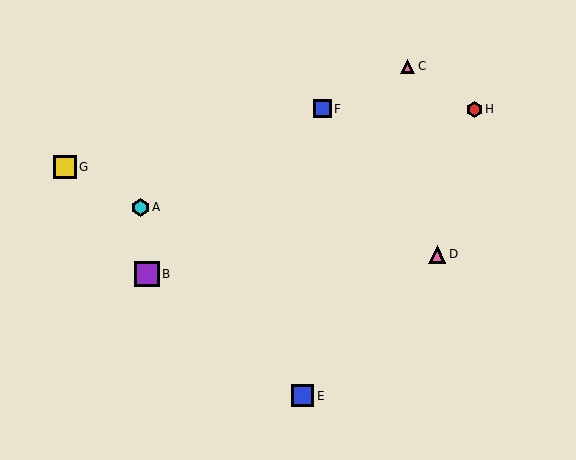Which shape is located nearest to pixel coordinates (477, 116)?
The red hexagon (labeled H) at (475, 109) is nearest to that location.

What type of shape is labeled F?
Shape F is a blue square.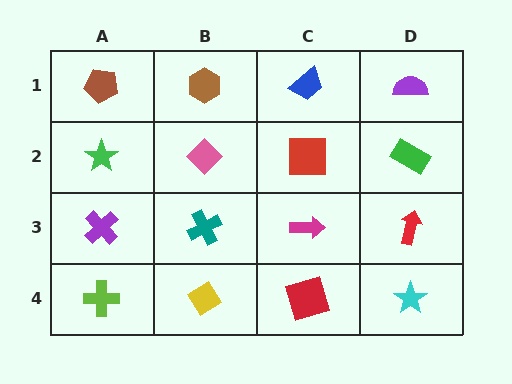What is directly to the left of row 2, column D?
A red square.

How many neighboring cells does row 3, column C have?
4.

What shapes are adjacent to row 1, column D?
A green rectangle (row 2, column D), a blue trapezoid (row 1, column C).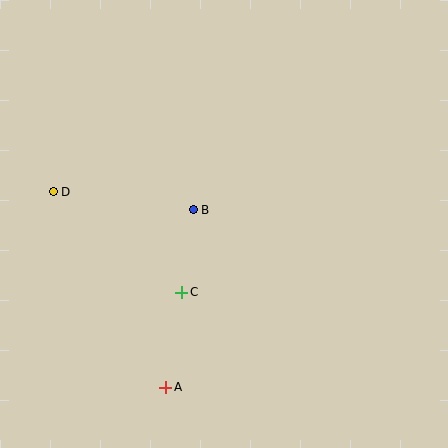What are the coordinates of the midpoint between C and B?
The midpoint between C and B is at (188, 251).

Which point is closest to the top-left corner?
Point D is closest to the top-left corner.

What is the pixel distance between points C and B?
The distance between C and B is 83 pixels.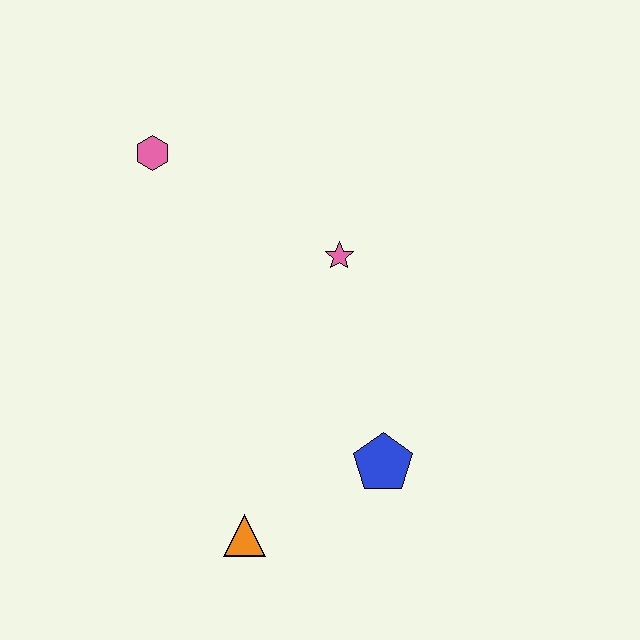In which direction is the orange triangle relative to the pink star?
The orange triangle is below the pink star.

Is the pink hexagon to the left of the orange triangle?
Yes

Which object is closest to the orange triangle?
The blue pentagon is closest to the orange triangle.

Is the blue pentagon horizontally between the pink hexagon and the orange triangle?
No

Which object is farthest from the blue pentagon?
The pink hexagon is farthest from the blue pentagon.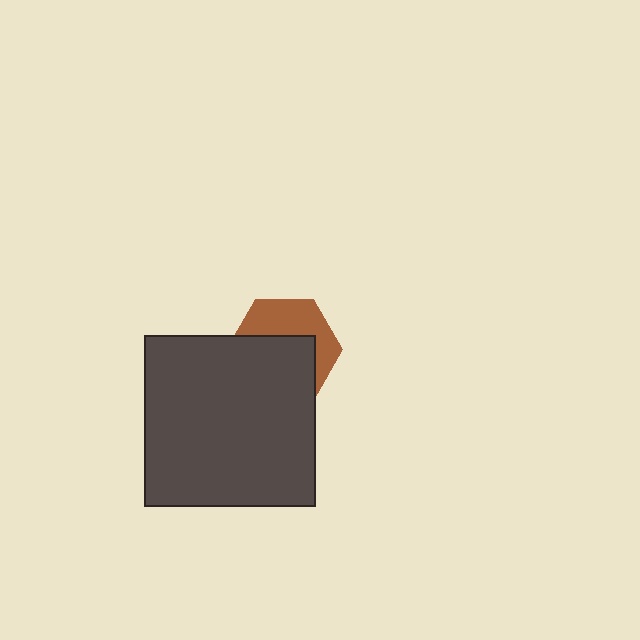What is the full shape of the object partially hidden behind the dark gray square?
The partially hidden object is a brown hexagon.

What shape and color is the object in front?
The object in front is a dark gray square.